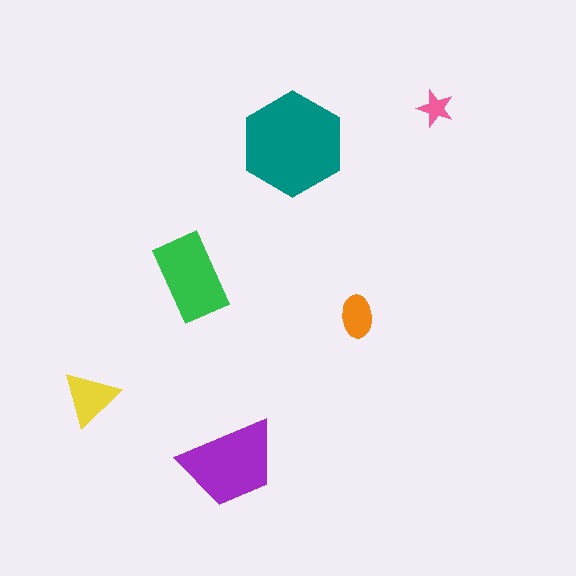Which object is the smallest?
The pink star.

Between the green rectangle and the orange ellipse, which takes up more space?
The green rectangle.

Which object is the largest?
The teal hexagon.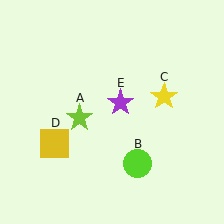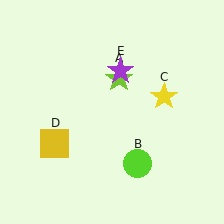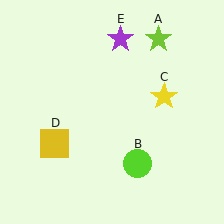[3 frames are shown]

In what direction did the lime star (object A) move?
The lime star (object A) moved up and to the right.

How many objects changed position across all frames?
2 objects changed position: lime star (object A), purple star (object E).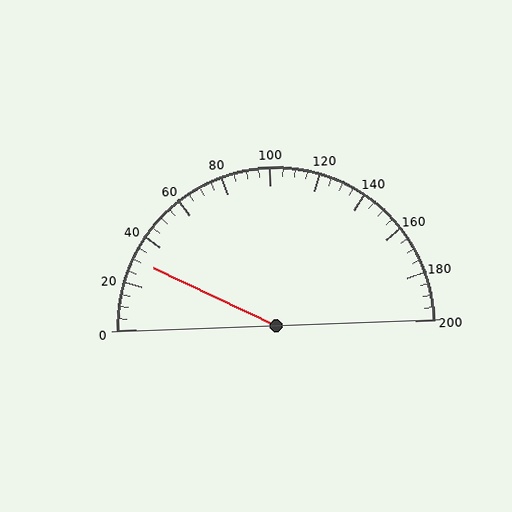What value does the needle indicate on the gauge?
The needle indicates approximately 30.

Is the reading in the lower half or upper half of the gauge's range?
The reading is in the lower half of the range (0 to 200).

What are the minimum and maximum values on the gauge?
The gauge ranges from 0 to 200.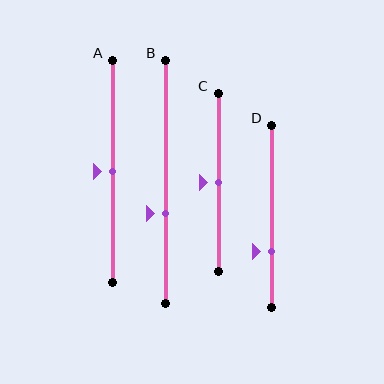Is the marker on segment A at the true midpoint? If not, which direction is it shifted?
Yes, the marker on segment A is at the true midpoint.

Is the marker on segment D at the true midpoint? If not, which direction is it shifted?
No, the marker on segment D is shifted downward by about 19% of the segment length.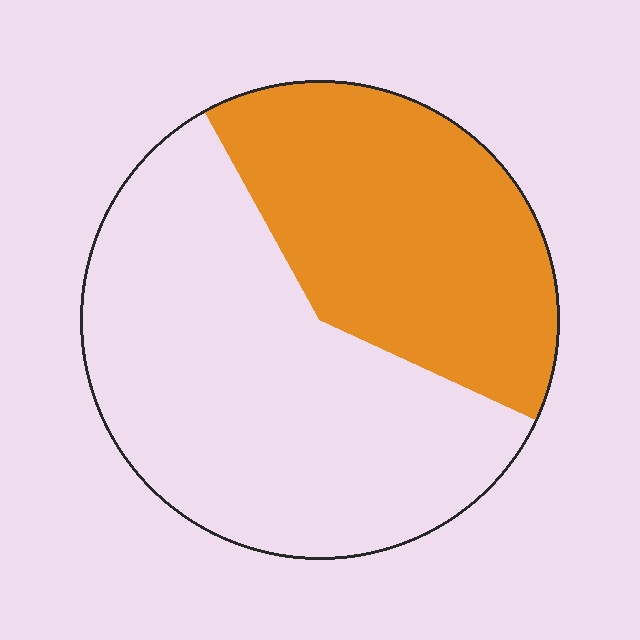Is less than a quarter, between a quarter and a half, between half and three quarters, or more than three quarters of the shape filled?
Between a quarter and a half.